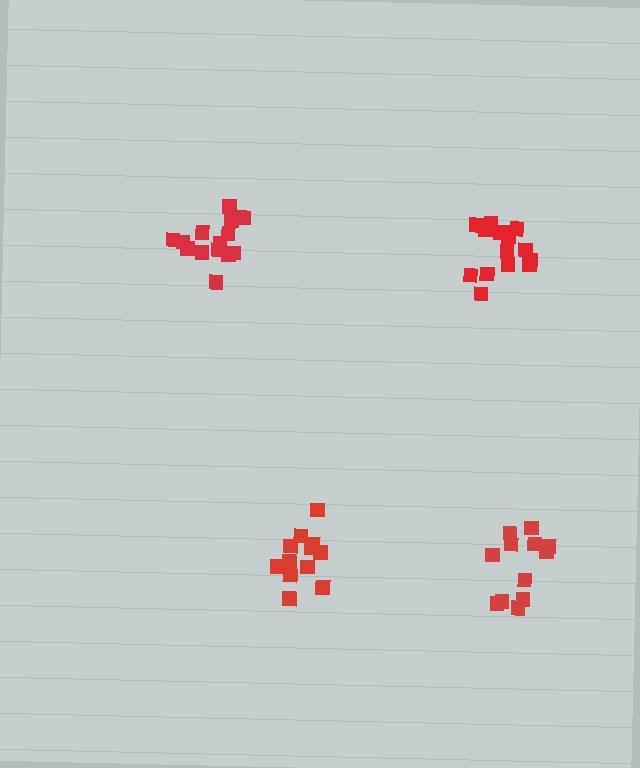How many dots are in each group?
Group 1: 16 dots, Group 2: 15 dots, Group 3: 12 dots, Group 4: 12 dots (55 total).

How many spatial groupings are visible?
There are 4 spatial groupings.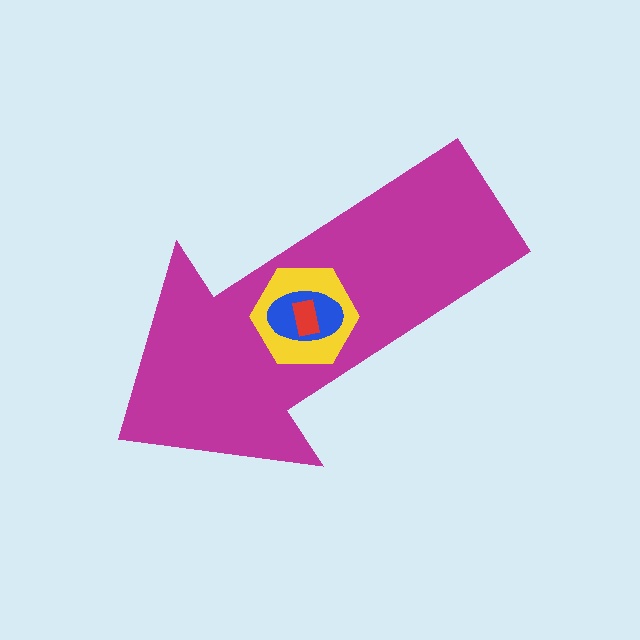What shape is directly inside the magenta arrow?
The yellow hexagon.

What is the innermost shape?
The red rectangle.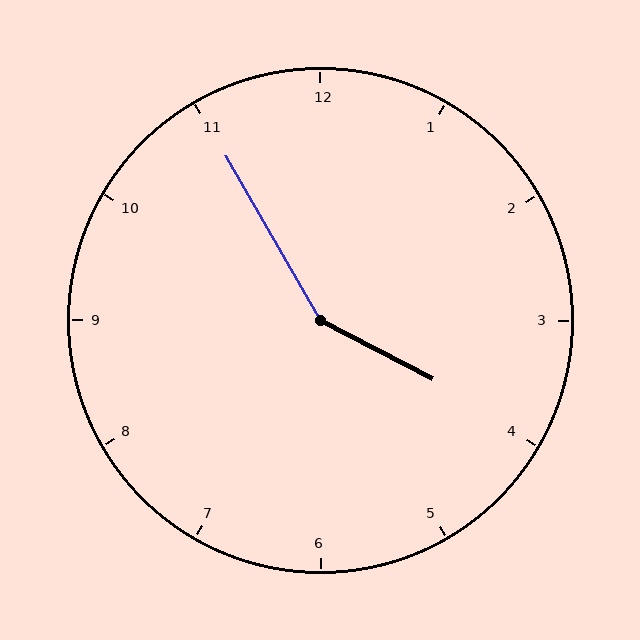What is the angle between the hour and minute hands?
Approximately 148 degrees.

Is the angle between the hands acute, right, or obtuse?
It is obtuse.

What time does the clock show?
3:55.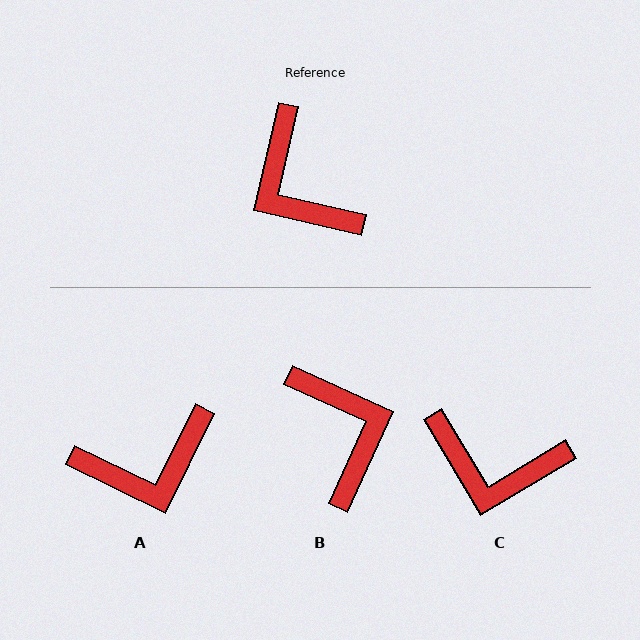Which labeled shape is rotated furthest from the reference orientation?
B, about 169 degrees away.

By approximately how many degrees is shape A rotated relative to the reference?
Approximately 77 degrees counter-clockwise.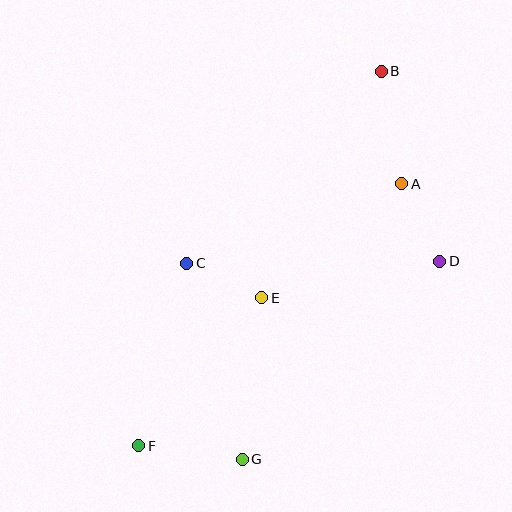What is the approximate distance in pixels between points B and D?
The distance between B and D is approximately 199 pixels.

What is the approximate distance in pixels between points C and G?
The distance between C and G is approximately 204 pixels.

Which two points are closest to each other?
Points C and E are closest to each other.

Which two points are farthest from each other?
Points B and F are farthest from each other.